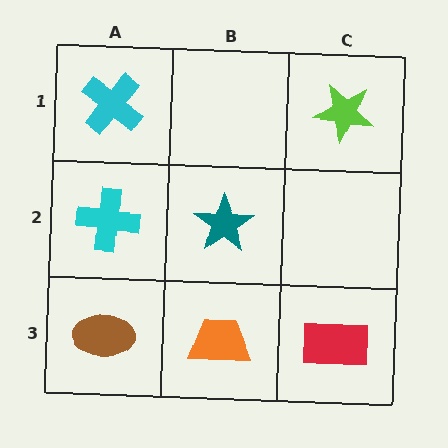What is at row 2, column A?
A cyan cross.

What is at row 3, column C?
A red rectangle.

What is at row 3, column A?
A brown ellipse.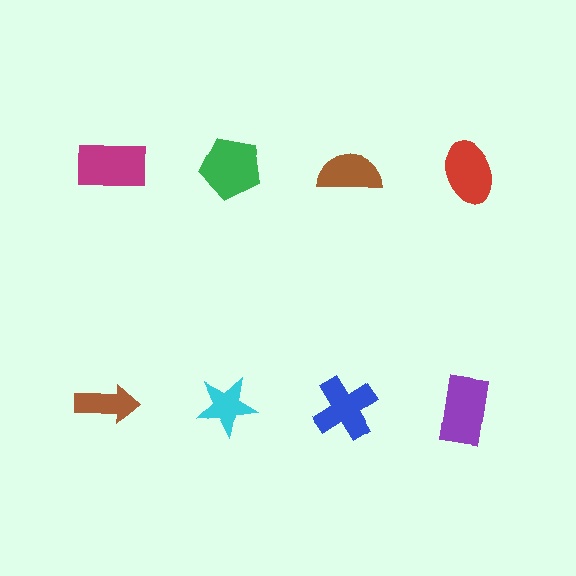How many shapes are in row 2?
4 shapes.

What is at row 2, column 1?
A brown arrow.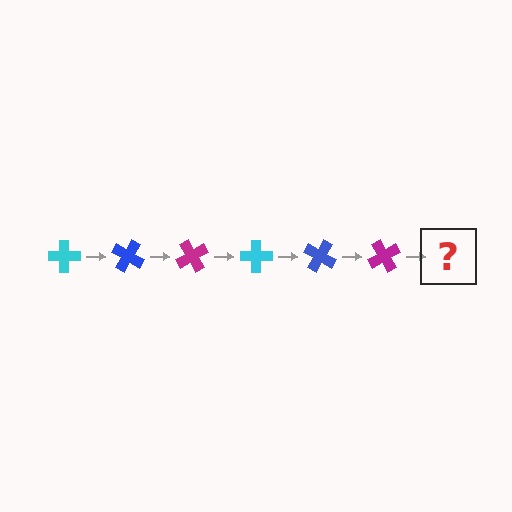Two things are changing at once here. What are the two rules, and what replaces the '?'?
The two rules are that it rotates 30 degrees each step and the color cycles through cyan, blue, and magenta. The '?' should be a cyan cross, rotated 180 degrees from the start.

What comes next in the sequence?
The next element should be a cyan cross, rotated 180 degrees from the start.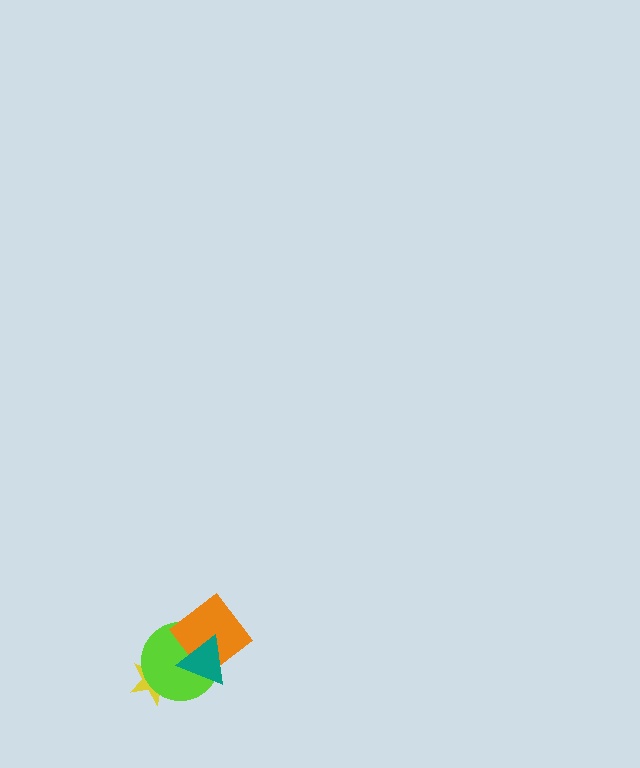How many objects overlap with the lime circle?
3 objects overlap with the lime circle.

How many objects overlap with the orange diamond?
2 objects overlap with the orange diamond.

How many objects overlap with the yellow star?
1 object overlaps with the yellow star.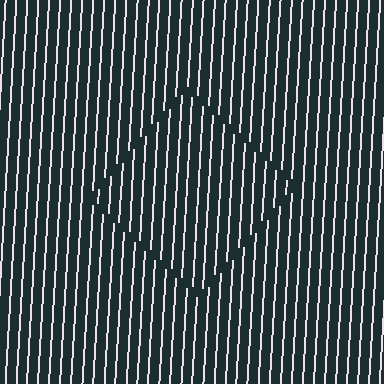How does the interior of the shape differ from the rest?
The interior of the shape contains the same grating, shifted by half a period — the contour is defined by the phase discontinuity where line-ends from the inner and outer gratings abut.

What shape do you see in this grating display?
An illusory square. The interior of the shape contains the same grating, shifted by half a period — the contour is defined by the phase discontinuity where line-ends from the inner and outer gratings abut.